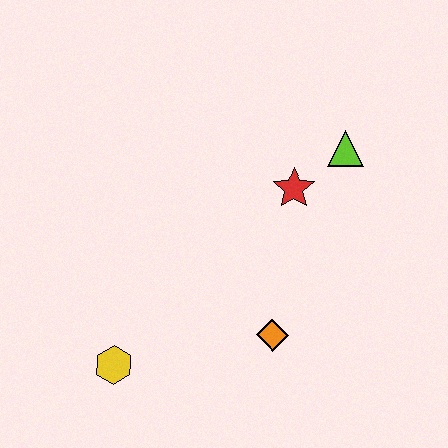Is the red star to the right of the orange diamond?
Yes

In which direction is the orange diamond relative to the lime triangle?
The orange diamond is below the lime triangle.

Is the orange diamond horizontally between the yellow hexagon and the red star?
Yes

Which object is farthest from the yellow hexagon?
The lime triangle is farthest from the yellow hexagon.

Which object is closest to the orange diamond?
The red star is closest to the orange diamond.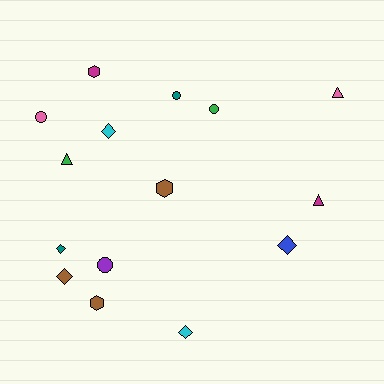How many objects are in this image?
There are 15 objects.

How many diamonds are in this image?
There are 5 diamonds.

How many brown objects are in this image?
There are 3 brown objects.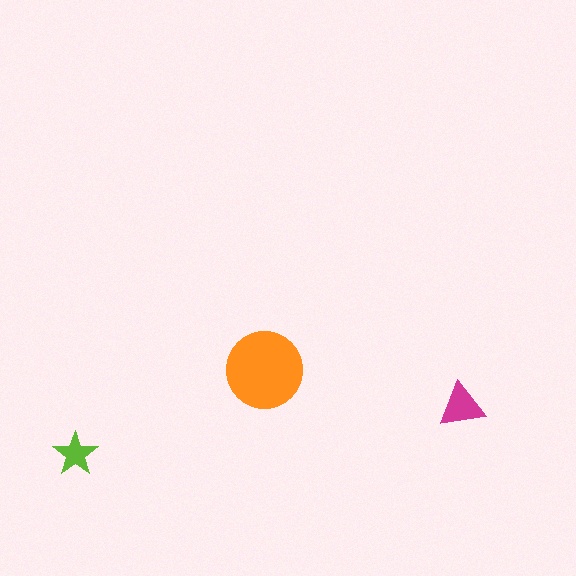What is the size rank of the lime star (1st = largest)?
3rd.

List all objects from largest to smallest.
The orange circle, the magenta triangle, the lime star.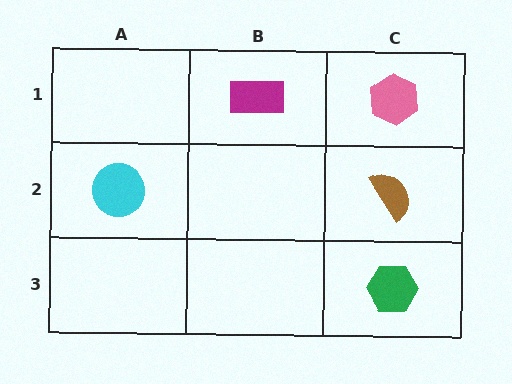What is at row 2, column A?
A cyan circle.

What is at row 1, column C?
A pink hexagon.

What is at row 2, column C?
A brown semicircle.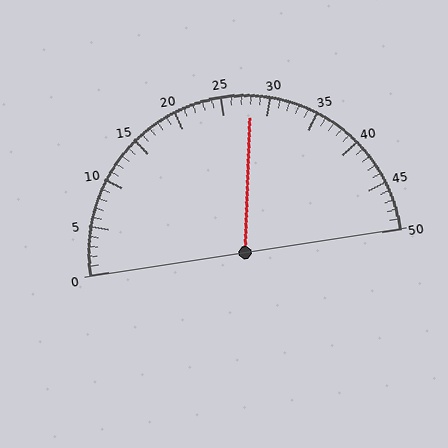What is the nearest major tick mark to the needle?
The nearest major tick mark is 30.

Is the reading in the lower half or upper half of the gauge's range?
The reading is in the upper half of the range (0 to 50).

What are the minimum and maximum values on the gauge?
The gauge ranges from 0 to 50.